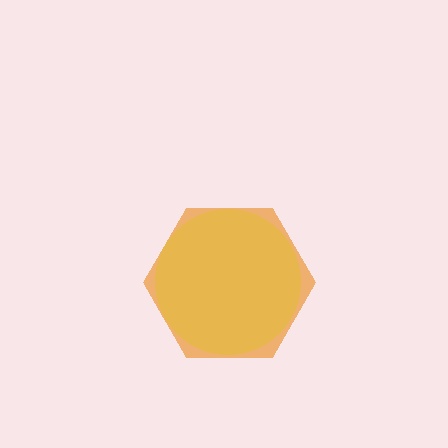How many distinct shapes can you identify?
There are 2 distinct shapes: an orange hexagon, a yellow circle.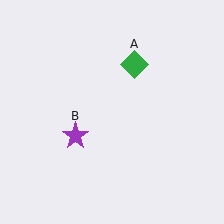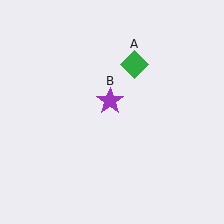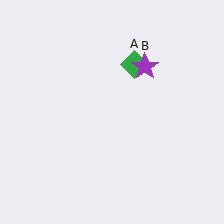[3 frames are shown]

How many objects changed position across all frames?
1 object changed position: purple star (object B).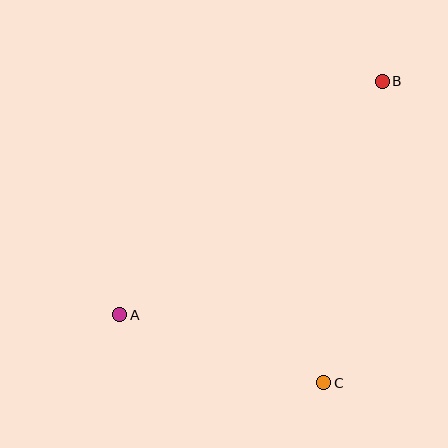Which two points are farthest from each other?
Points A and B are farthest from each other.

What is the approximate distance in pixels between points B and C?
The distance between B and C is approximately 307 pixels.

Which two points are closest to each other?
Points A and C are closest to each other.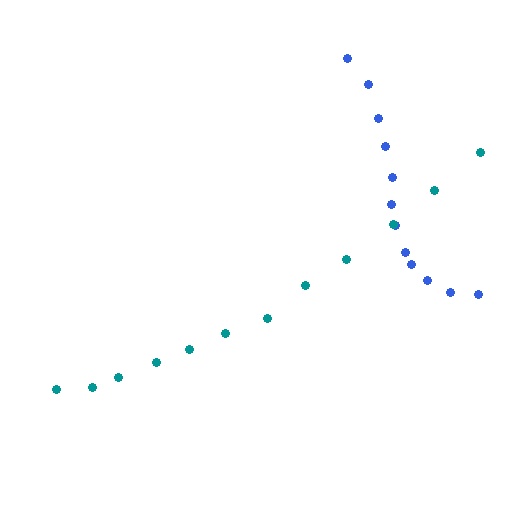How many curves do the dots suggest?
There are 2 distinct paths.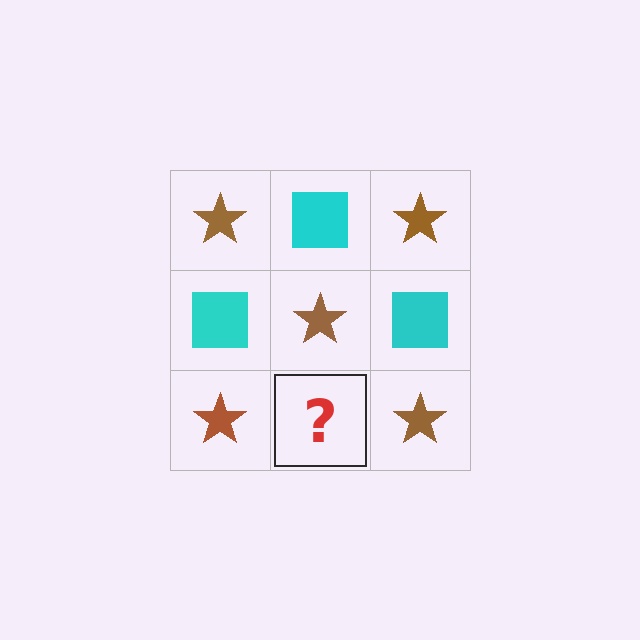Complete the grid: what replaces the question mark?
The question mark should be replaced with a cyan square.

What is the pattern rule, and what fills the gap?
The rule is that it alternates brown star and cyan square in a checkerboard pattern. The gap should be filled with a cyan square.